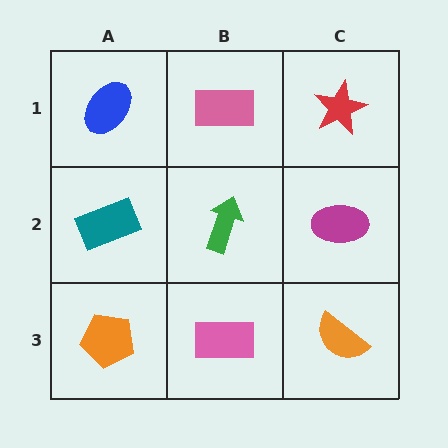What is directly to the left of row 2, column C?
A green arrow.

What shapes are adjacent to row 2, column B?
A pink rectangle (row 1, column B), a pink rectangle (row 3, column B), a teal rectangle (row 2, column A), a magenta ellipse (row 2, column C).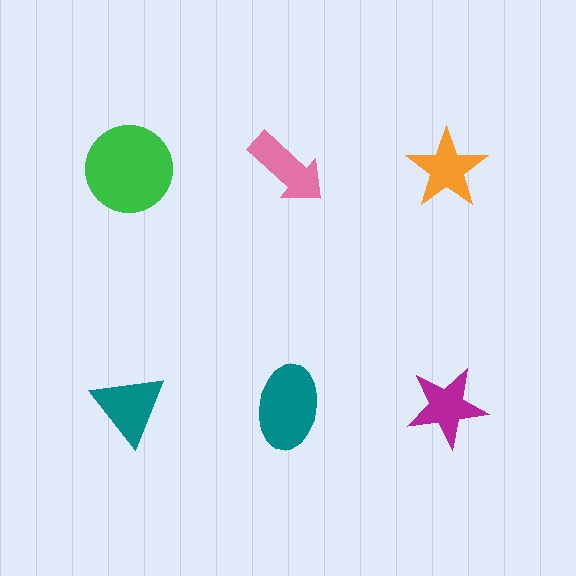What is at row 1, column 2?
A pink arrow.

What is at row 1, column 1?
A green circle.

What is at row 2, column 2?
A teal ellipse.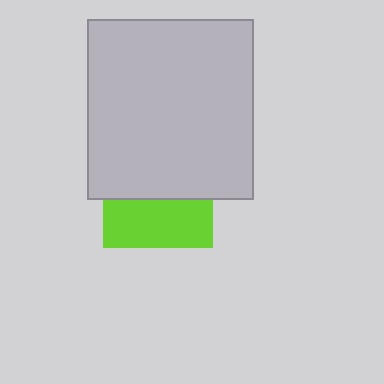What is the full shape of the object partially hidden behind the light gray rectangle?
The partially hidden object is a lime square.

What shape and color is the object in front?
The object in front is a light gray rectangle.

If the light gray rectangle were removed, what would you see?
You would see the complete lime square.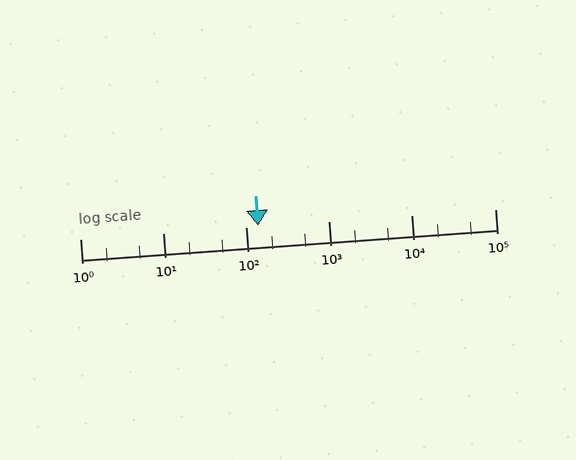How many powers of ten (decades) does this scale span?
The scale spans 5 decades, from 1 to 100000.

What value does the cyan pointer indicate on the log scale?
The pointer indicates approximately 140.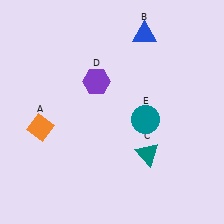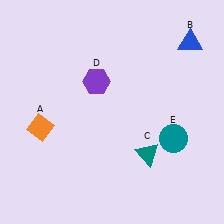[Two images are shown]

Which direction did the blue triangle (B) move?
The blue triangle (B) moved right.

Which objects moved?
The objects that moved are: the blue triangle (B), the teal circle (E).